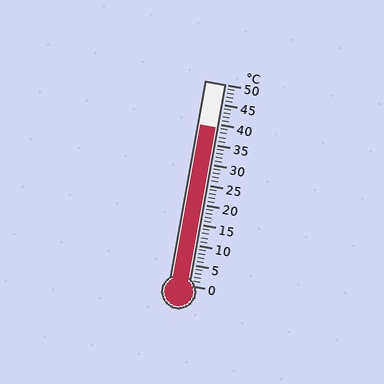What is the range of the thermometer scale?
The thermometer scale ranges from 0°C to 50°C.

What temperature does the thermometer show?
The thermometer shows approximately 39°C.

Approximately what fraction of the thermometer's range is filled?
The thermometer is filled to approximately 80% of its range.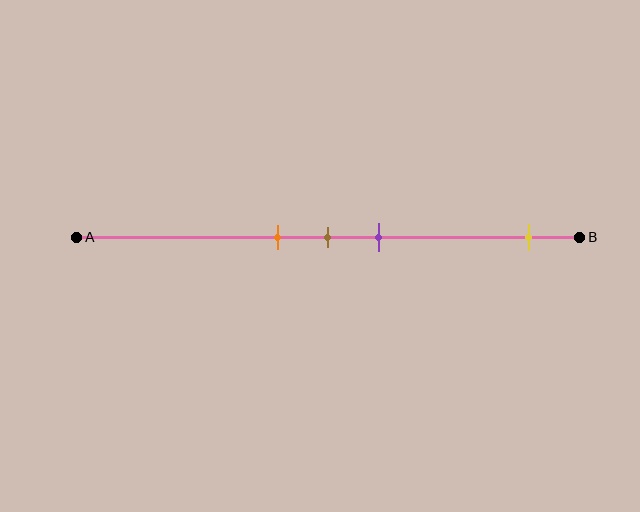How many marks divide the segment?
There are 4 marks dividing the segment.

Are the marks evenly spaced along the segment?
No, the marks are not evenly spaced.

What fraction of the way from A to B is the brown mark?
The brown mark is approximately 50% (0.5) of the way from A to B.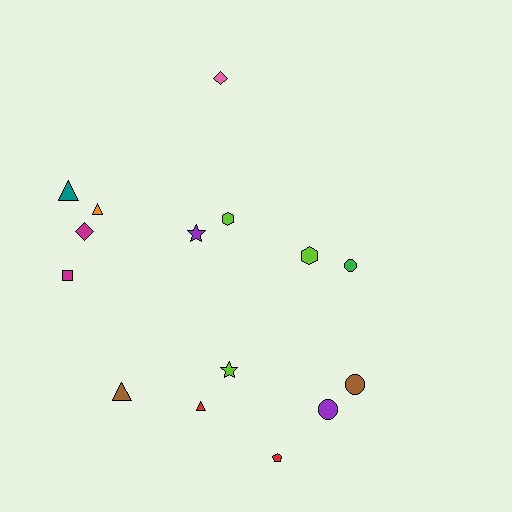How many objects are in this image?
There are 15 objects.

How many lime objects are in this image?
There are 3 lime objects.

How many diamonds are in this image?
There are 2 diamonds.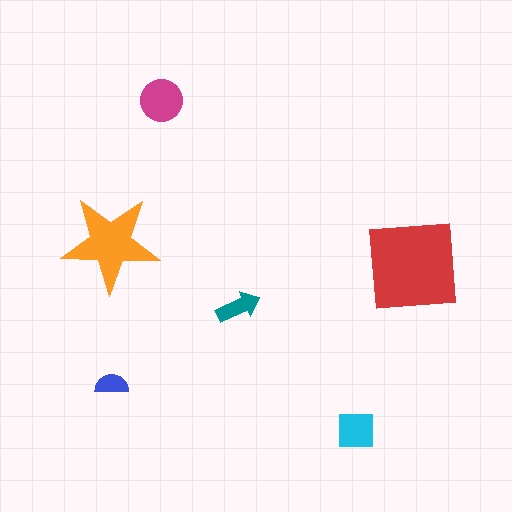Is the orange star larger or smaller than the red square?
Smaller.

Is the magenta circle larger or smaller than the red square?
Smaller.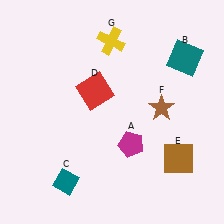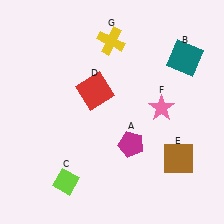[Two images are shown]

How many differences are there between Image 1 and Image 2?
There are 2 differences between the two images.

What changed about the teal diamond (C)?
In Image 1, C is teal. In Image 2, it changed to lime.